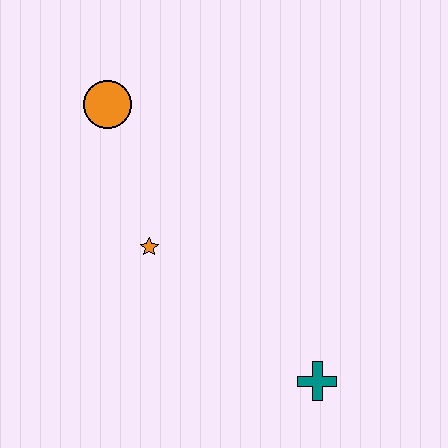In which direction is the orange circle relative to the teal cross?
The orange circle is above the teal cross.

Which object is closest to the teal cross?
The orange star is closest to the teal cross.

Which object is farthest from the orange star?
The teal cross is farthest from the orange star.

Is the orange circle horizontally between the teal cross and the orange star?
No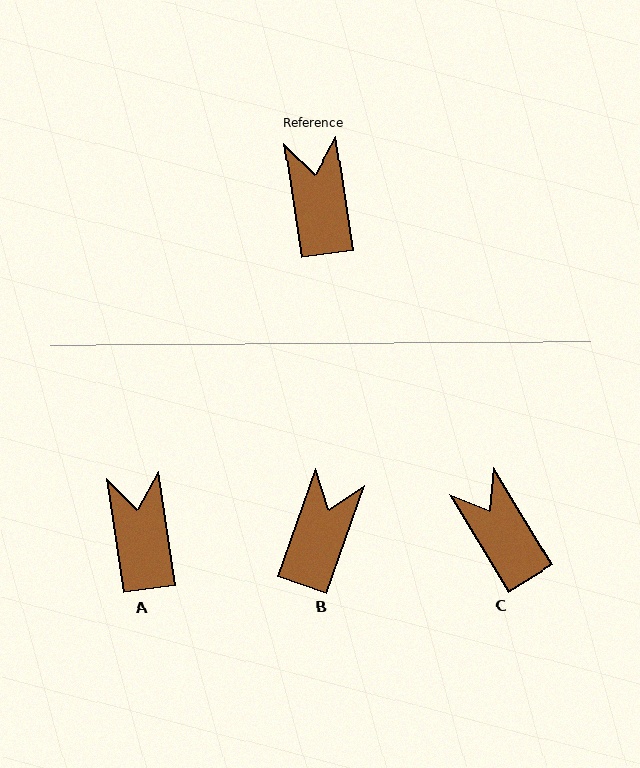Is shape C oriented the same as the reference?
No, it is off by about 23 degrees.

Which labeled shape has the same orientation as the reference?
A.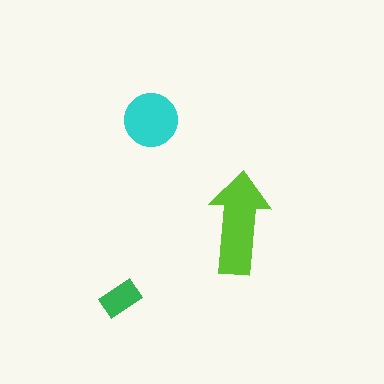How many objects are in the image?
There are 3 objects in the image.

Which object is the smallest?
The green rectangle.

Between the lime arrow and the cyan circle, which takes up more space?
The lime arrow.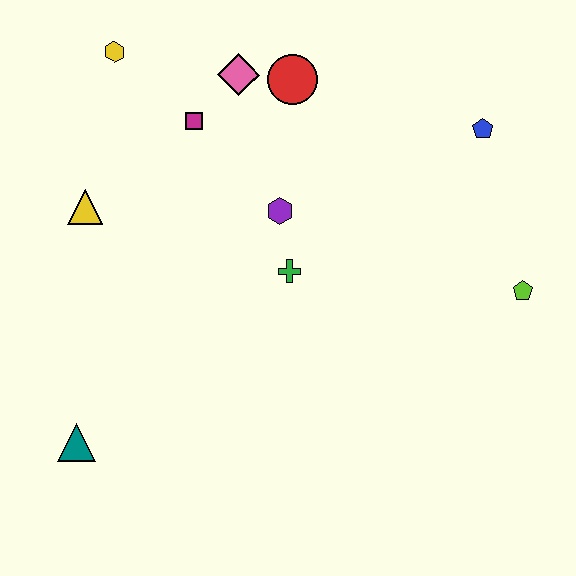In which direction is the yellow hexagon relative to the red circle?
The yellow hexagon is to the left of the red circle.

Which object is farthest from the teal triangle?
The blue pentagon is farthest from the teal triangle.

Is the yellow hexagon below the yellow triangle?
No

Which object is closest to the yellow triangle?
The magenta square is closest to the yellow triangle.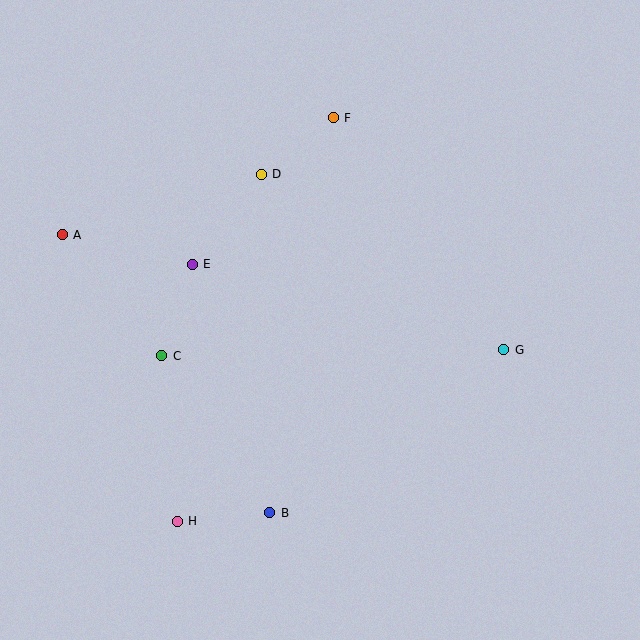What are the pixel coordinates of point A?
Point A is at (62, 235).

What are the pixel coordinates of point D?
Point D is at (261, 174).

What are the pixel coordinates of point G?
Point G is at (504, 350).